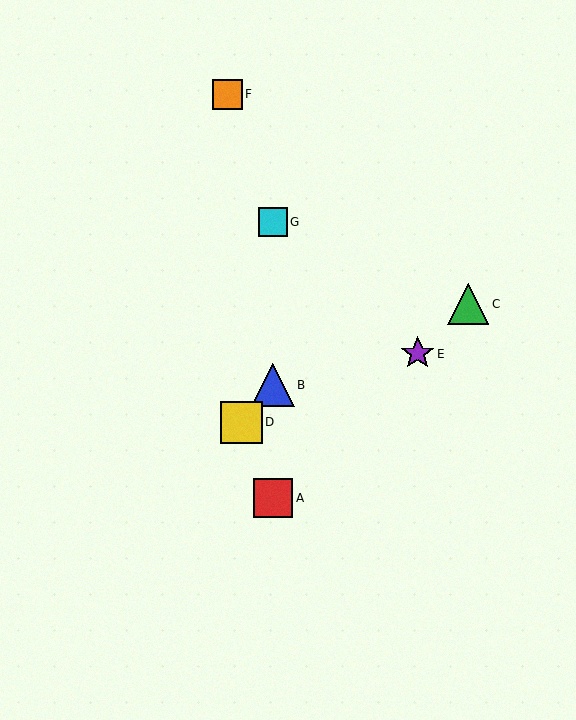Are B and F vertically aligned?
No, B is at x≈273 and F is at x≈227.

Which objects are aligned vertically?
Objects A, B, G are aligned vertically.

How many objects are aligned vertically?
3 objects (A, B, G) are aligned vertically.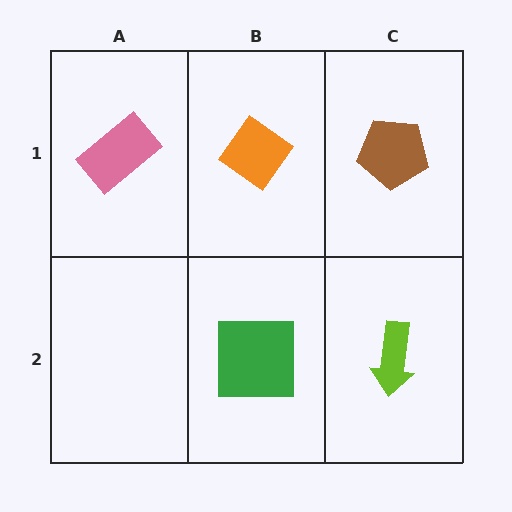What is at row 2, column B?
A green square.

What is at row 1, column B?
An orange diamond.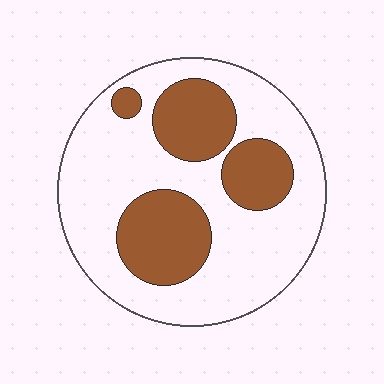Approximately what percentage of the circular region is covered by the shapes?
Approximately 30%.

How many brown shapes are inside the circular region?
4.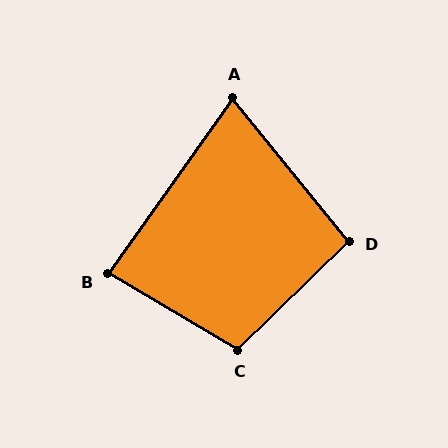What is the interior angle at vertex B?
Approximately 85 degrees (acute).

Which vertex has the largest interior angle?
C, at approximately 106 degrees.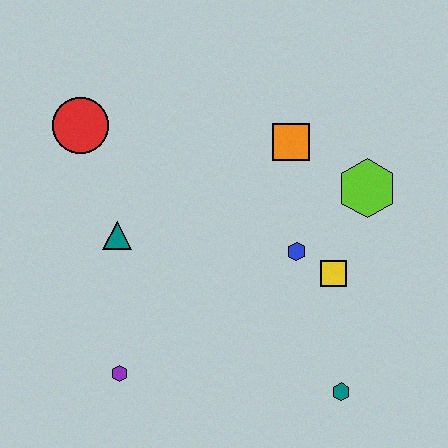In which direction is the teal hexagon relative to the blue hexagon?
The teal hexagon is below the blue hexagon.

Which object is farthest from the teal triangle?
The teal hexagon is farthest from the teal triangle.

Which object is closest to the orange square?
The lime hexagon is closest to the orange square.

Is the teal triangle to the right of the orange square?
No